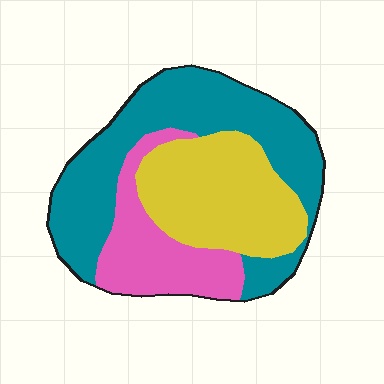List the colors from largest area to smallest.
From largest to smallest: teal, yellow, pink.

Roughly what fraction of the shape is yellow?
Yellow takes up between a sixth and a third of the shape.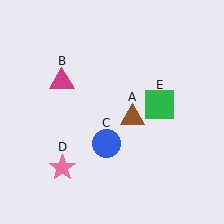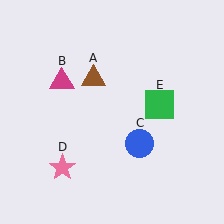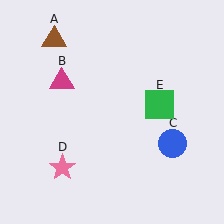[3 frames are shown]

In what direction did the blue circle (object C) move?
The blue circle (object C) moved right.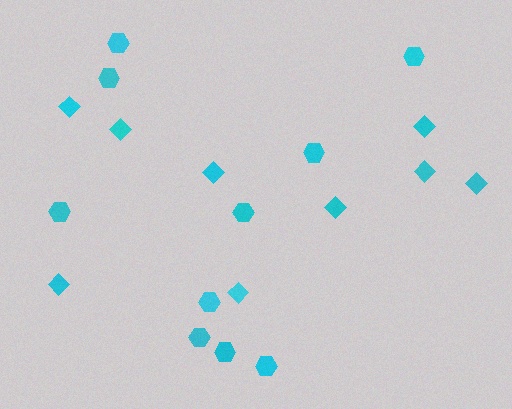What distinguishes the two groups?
There are 2 groups: one group of hexagons (10) and one group of diamonds (9).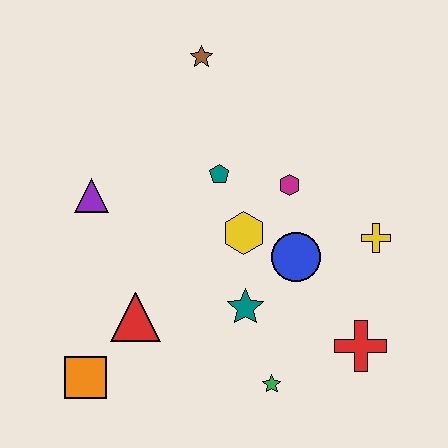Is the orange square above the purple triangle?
No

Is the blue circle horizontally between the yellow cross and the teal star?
Yes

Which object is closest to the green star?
The teal star is closest to the green star.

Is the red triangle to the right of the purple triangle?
Yes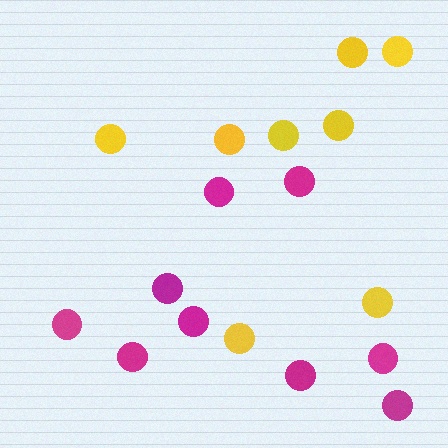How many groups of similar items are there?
There are 2 groups: one group of magenta circles (9) and one group of yellow circles (8).